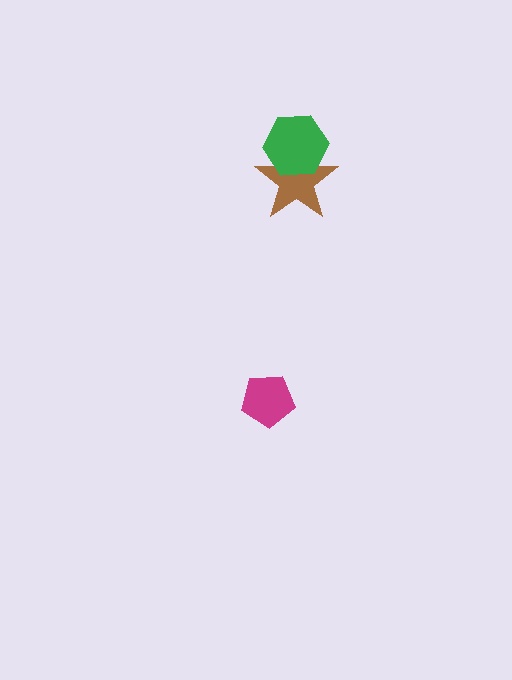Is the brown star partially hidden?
Yes, it is partially covered by another shape.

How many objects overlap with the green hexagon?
1 object overlaps with the green hexagon.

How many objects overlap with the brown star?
1 object overlaps with the brown star.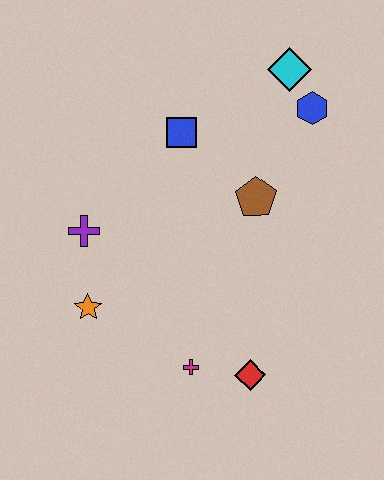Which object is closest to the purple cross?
The orange star is closest to the purple cross.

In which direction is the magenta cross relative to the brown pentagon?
The magenta cross is below the brown pentagon.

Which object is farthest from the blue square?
The red diamond is farthest from the blue square.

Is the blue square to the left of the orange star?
No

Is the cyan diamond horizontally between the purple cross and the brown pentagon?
No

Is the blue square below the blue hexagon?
Yes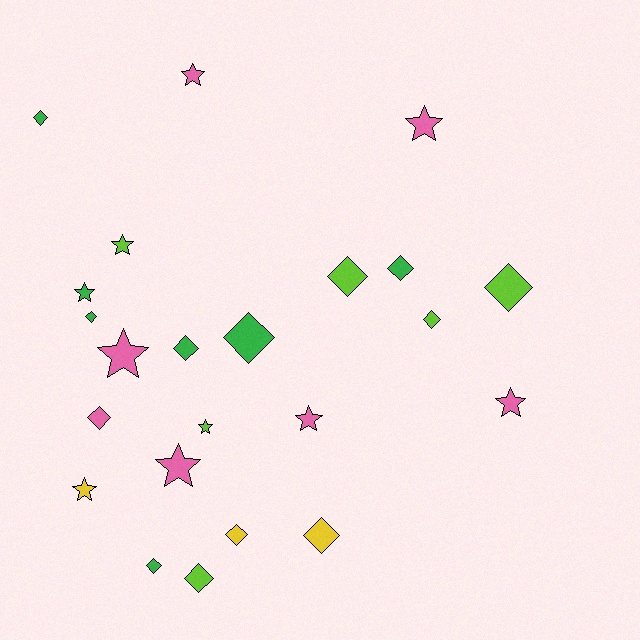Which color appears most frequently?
Green, with 7 objects.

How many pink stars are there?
There are 6 pink stars.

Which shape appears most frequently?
Diamond, with 13 objects.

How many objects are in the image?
There are 23 objects.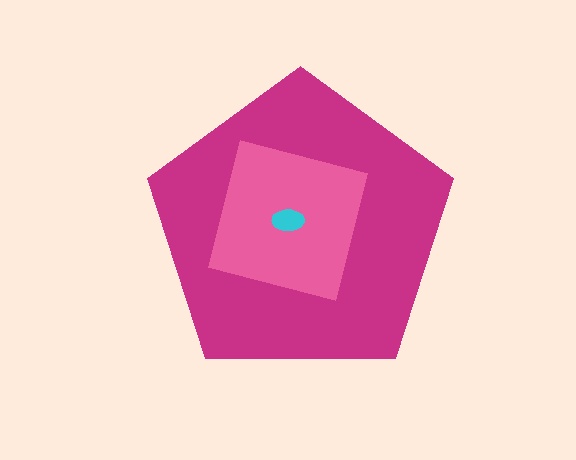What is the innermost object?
The cyan ellipse.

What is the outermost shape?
The magenta pentagon.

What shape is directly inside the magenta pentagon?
The pink square.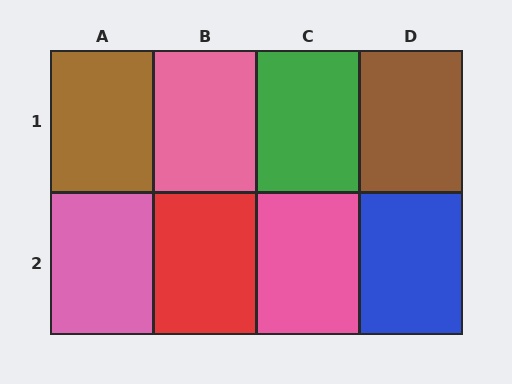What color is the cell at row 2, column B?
Red.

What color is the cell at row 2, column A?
Pink.